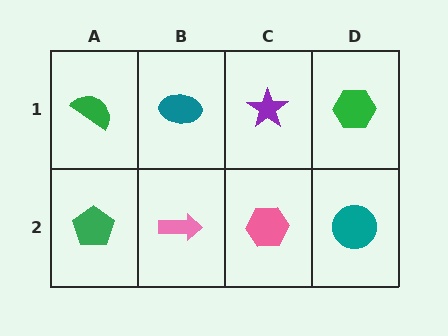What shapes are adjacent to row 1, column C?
A pink hexagon (row 2, column C), a teal ellipse (row 1, column B), a green hexagon (row 1, column D).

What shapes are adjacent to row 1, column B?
A pink arrow (row 2, column B), a green semicircle (row 1, column A), a purple star (row 1, column C).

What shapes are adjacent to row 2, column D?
A green hexagon (row 1, column D), a pink hexagon (row 2, column C).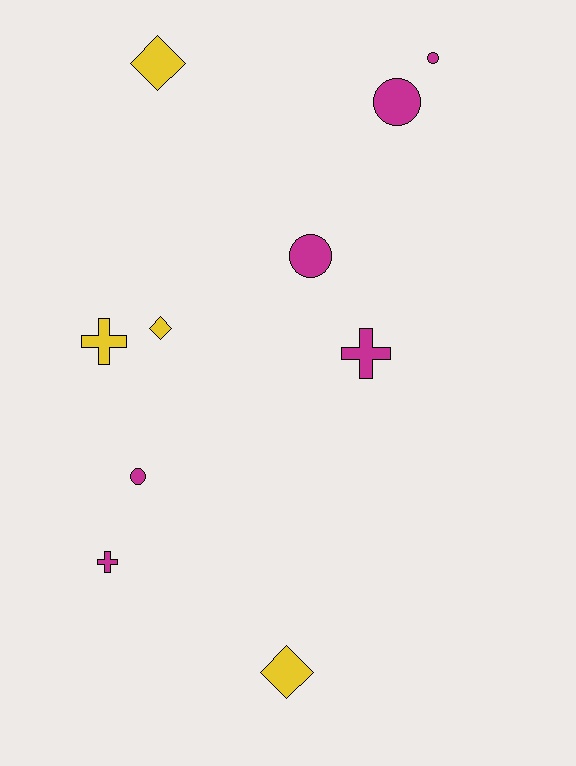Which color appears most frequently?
Magenta, with 6 objects.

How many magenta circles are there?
There are 4 magenta circles.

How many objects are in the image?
There are 10 objects.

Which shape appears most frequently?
Circle, with 4 objects.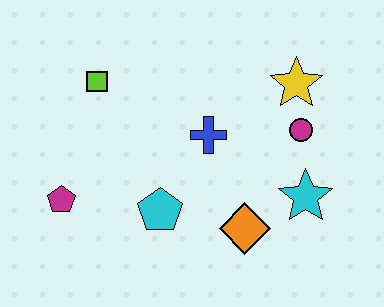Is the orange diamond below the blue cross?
Yes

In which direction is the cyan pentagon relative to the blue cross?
The cyan pentagon is below the blue cross.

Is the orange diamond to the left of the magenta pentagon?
No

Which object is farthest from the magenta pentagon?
The yellow star is farthest from the magenta pentagon.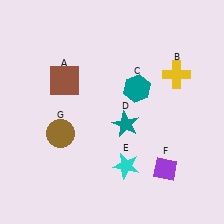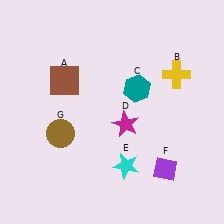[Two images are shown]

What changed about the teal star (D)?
In Image 1, D is teal. In Image 2, it changed to magenta.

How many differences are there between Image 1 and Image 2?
There is 1 difference between the two images.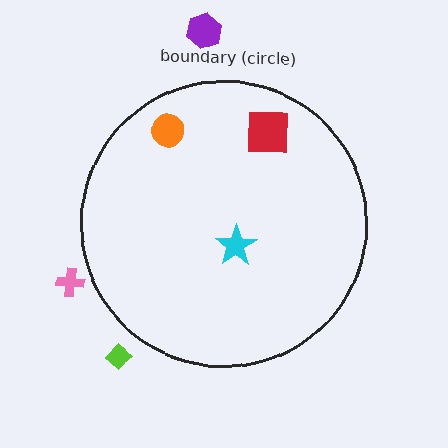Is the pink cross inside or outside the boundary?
Outside.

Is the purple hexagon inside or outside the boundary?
Outside.